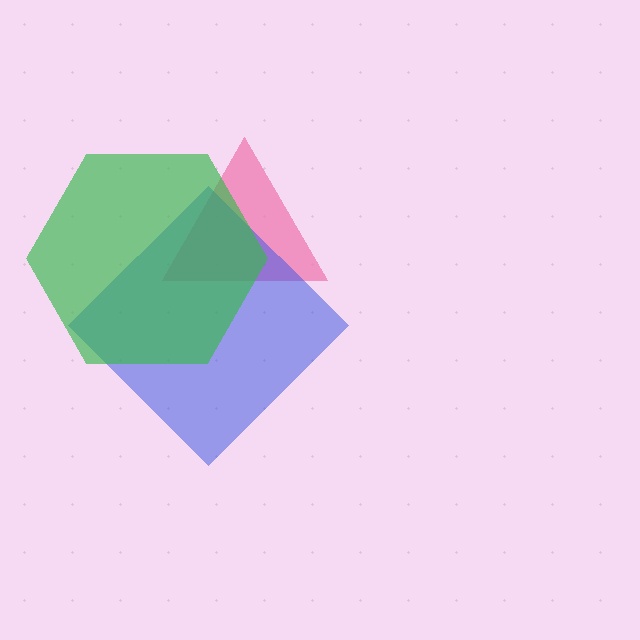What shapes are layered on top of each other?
The layered shapes are: a pink triangle, a blue diamond, a green hexagon.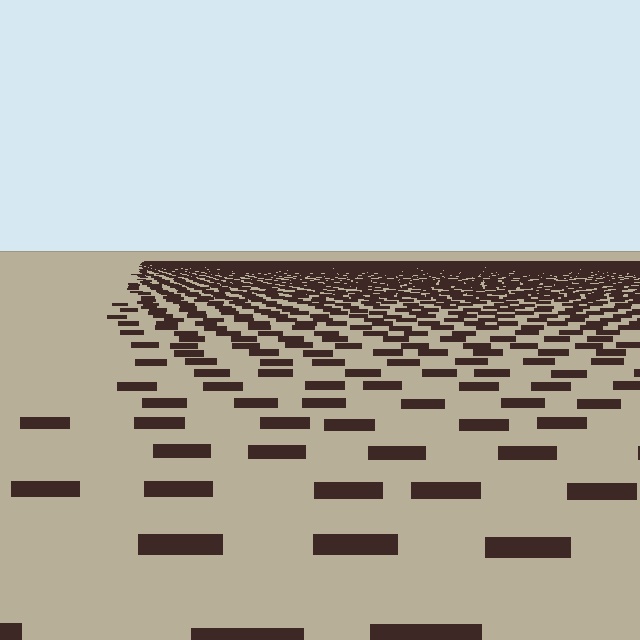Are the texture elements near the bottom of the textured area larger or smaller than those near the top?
Larger. Near the bottom, elements are closer to the viewer and appear at a bigger on-screen size.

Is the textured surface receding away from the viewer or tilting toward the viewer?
The surface is receding away from the viewer. Texture elements get smaller and denser toward the top.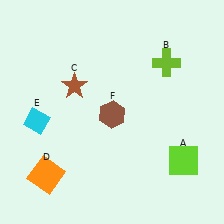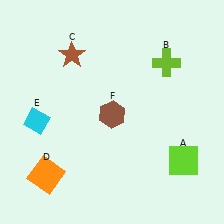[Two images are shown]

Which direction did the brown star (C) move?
The brown star (C) moved up.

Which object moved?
The brown star (C) moved up.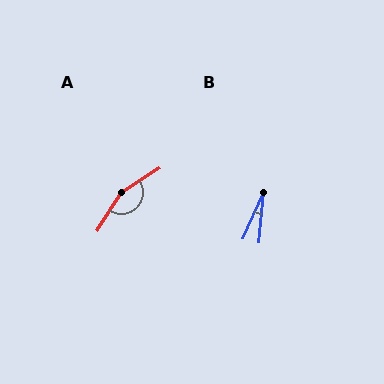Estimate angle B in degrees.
Approximately 19 degrees.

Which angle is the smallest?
B, at approximately 19 degrees.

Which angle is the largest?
A, at approximately 155 degrees.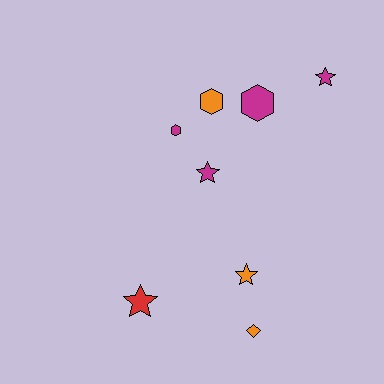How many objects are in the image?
There are 8 objects.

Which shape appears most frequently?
Star, with 4 objects.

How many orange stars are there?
There is 1 orange star.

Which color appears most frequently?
Magenta, with 4 objects.